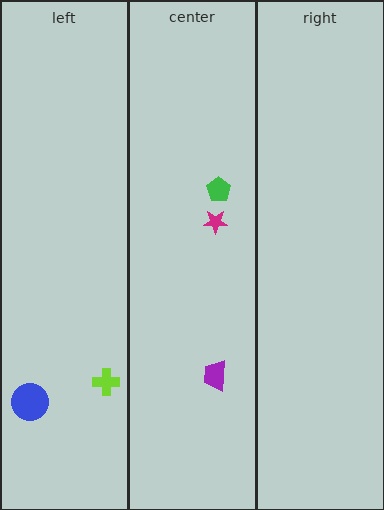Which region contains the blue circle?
The left region.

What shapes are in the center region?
The purple trapezoid, the green pentagon, the magenta star.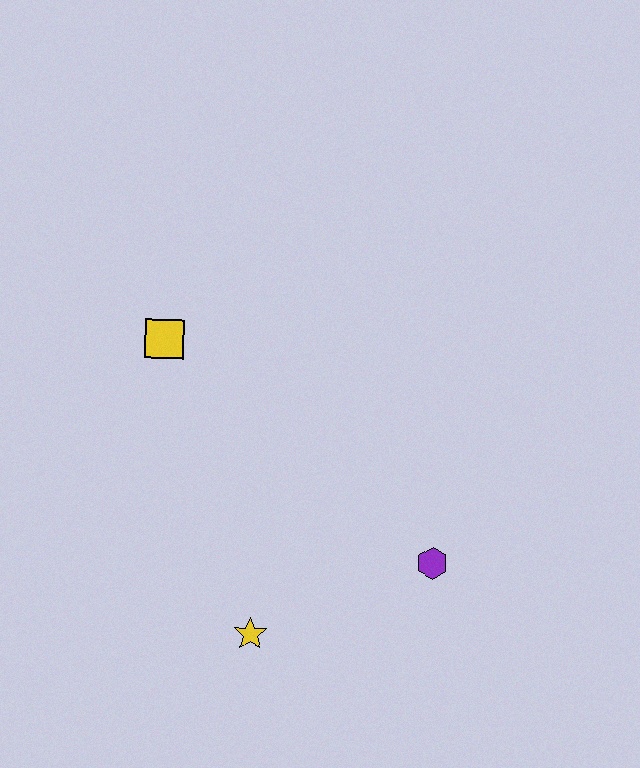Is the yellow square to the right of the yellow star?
No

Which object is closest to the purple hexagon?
The yellow star is closest to the purple hexagon.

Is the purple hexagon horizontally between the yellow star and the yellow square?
No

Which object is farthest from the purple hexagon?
The yellow square is farthest from the purple hexagon.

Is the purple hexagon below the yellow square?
Yes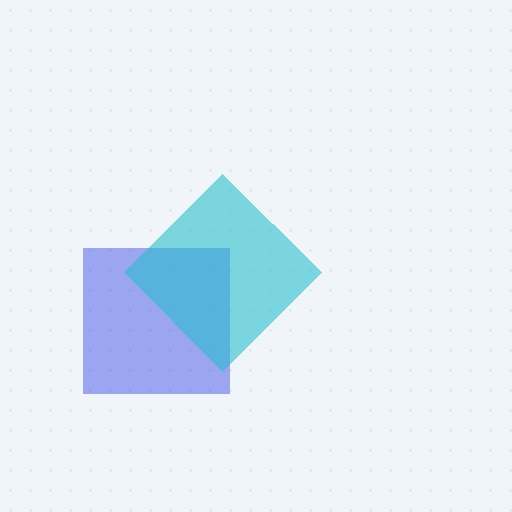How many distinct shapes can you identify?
There are 2 distinct shapes: a blue square, a cyan diamond.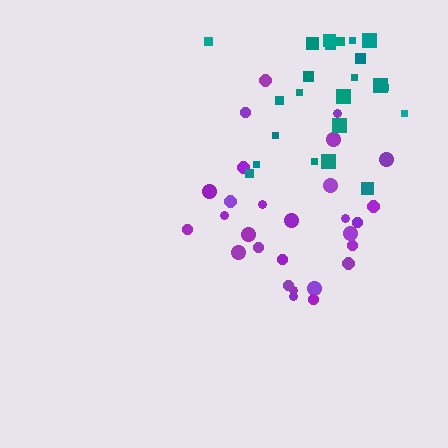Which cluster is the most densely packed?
Purple.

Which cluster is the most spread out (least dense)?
Teal.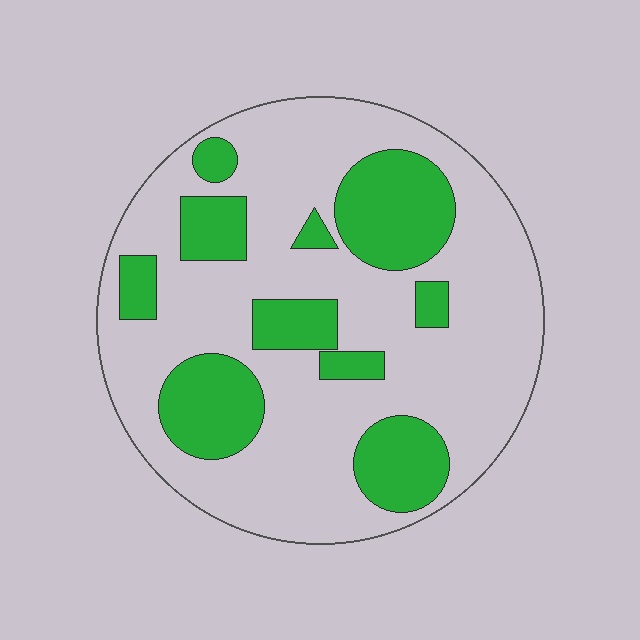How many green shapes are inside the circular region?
10.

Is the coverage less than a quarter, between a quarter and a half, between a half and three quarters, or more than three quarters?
Between a quarter and a half.